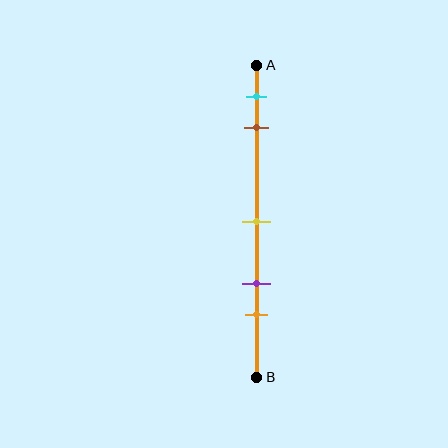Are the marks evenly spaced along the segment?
No, the marks are not evenly spaced.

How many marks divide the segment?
There are 5 marks dividing the segment.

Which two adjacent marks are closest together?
The cyan and brown marks are the closest adjacent pair.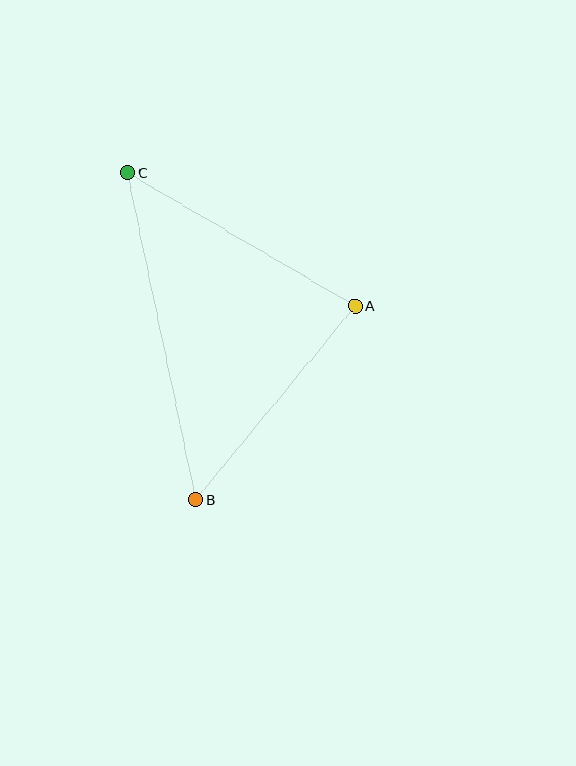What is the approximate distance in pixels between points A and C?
The distance between A and C is approximately 264 pixels.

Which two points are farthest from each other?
Points B and C are farthest from each other.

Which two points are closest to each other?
Points A and B are closest to each other.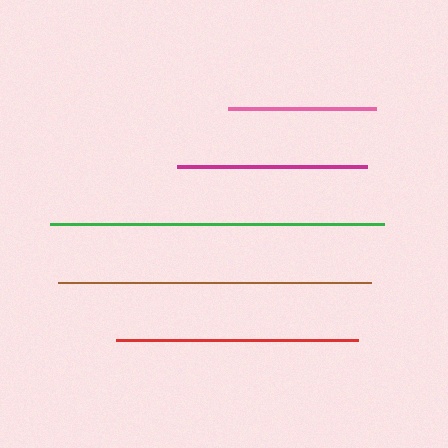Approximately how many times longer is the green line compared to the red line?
The green line is approximately 1.4 times the length of the red line.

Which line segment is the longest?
The green line is the longest at approximately 334 pixels.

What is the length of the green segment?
The green segment is approximately 334 pixels long.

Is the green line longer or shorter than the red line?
The green line is longer than the red line.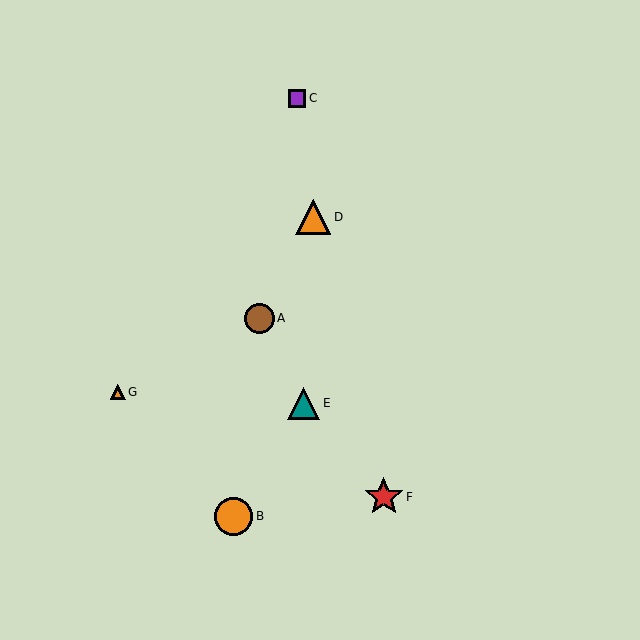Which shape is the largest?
The red star (labeled F) is the largest.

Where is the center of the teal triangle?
The center of the teal triangle is at (303, 403).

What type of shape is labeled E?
Shape E is a teal triangle.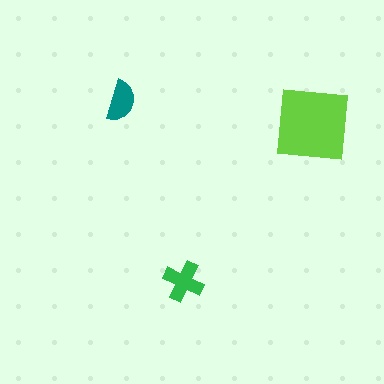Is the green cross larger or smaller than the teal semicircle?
Larger.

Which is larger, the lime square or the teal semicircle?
The lime square.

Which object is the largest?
The lime square.